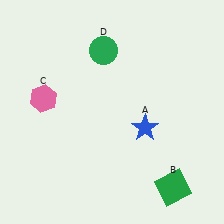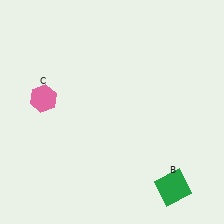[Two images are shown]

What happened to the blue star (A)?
The blue star (A) was removed in Image 2. It was in the bottom-right area of Image 1.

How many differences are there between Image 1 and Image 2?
There are 2 differences between the two images.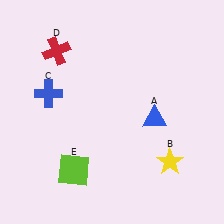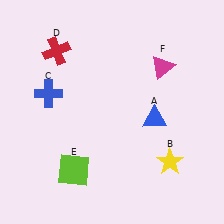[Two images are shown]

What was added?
A magenta triangle (F) was added in Image 2.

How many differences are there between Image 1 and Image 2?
There is 1 difference between the two images.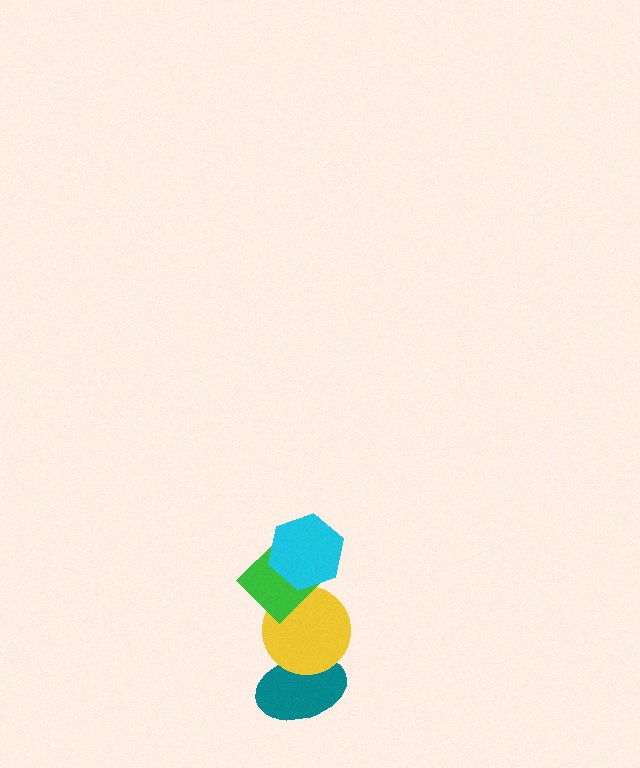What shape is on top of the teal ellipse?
The yellow circle is on top of the teal ellipse.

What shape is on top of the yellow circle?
The green diamond is on top of the yellow circle.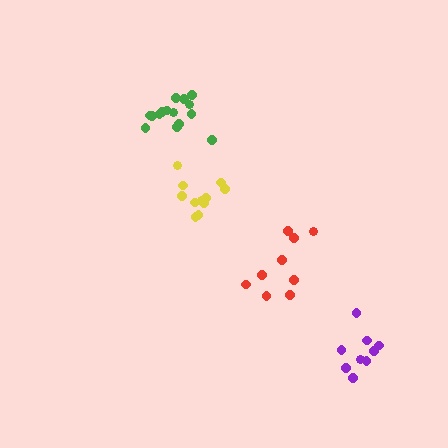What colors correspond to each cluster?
The clusters are colored: red, green, purple, yellow.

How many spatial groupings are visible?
There are 4 spatial groupings.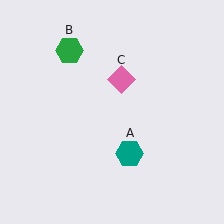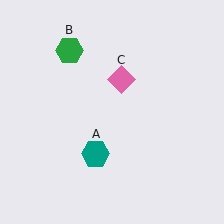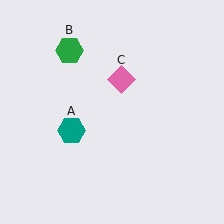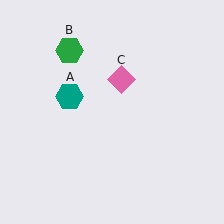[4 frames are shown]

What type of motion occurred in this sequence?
The teal hexagon (object A) rotated clockwise around the center of the scene.